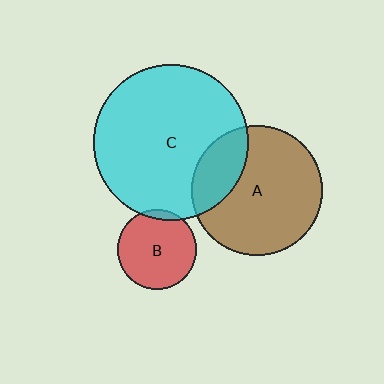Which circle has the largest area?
Circle C (cyan).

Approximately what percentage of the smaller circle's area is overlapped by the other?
Approximately 5%.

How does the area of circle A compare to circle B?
Approximately 2.7 times.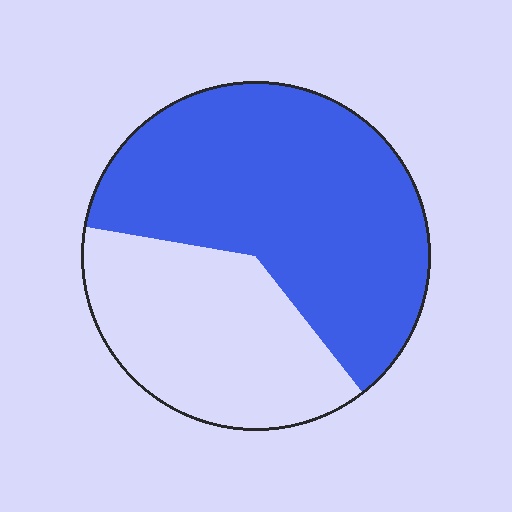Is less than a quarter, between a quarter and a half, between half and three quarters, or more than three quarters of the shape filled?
Between half and three quarters.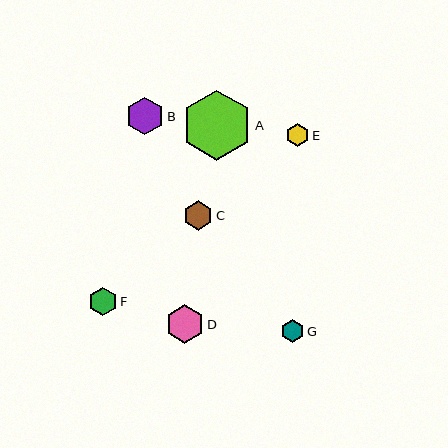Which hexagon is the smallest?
Hexagon E is the smallest with a size of approximately 23 pixels.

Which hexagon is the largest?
Hexagon A is the largest with a size of approximately 70 pixels.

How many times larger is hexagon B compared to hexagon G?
Hexagon B is approximately 1.6 times the size of hexagon G.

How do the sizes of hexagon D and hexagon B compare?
Hexagon D and hexagon B are approximately the same size.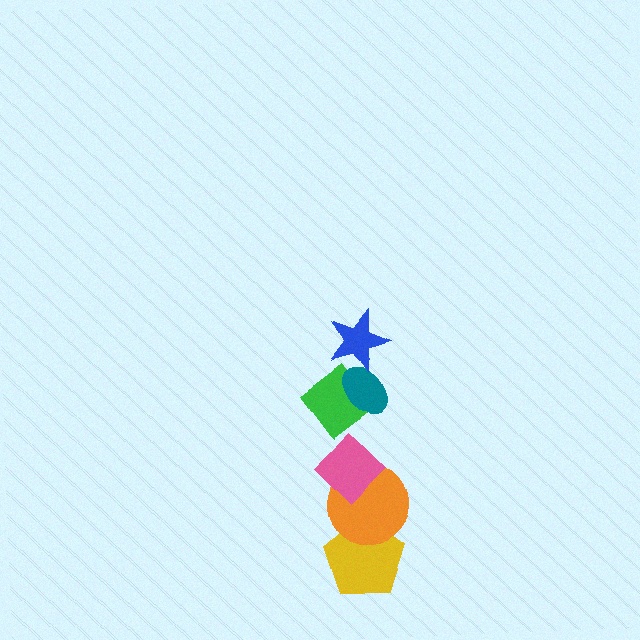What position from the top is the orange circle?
The orange circle is 5th from the top.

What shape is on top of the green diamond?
The teal ellipse is on top of the green diamond.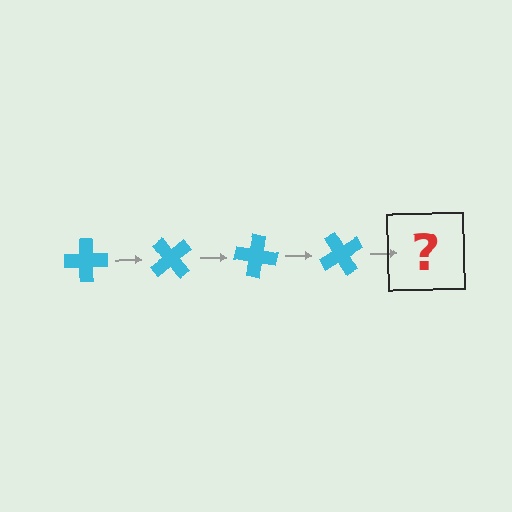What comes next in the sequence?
The next element should be a cyan cross rotated 200 degrees.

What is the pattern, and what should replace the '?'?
The pattern is that the cross rotates 50 degrees each step. The '?' should be a cyan cross rotated 200 degrees.